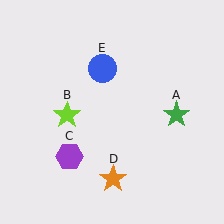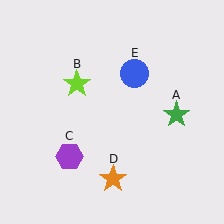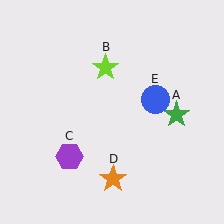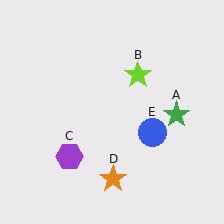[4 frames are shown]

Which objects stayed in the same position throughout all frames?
Green star (object A) and purple hexagon (object C) and orange star (object D) remained stationary.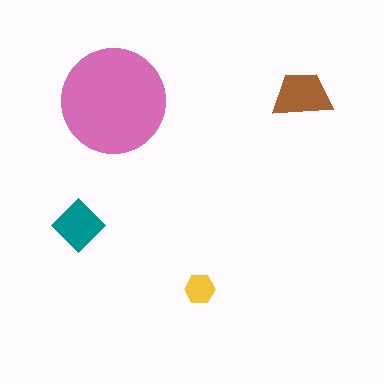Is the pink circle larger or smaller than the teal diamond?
Larger.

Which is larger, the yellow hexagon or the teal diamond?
The teal diamond.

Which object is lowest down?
The yellow hexagon is bottommost.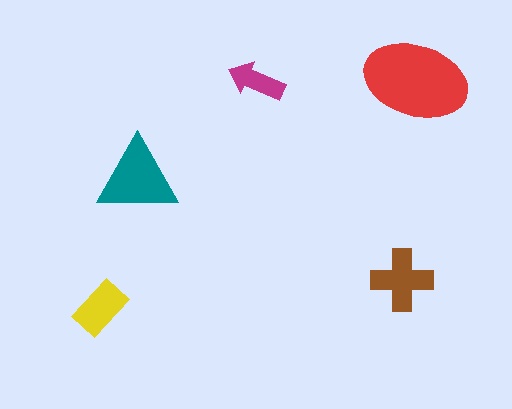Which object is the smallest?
The magenta arrow.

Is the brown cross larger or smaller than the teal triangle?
Smaller.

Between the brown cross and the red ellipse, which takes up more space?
The red ellipse.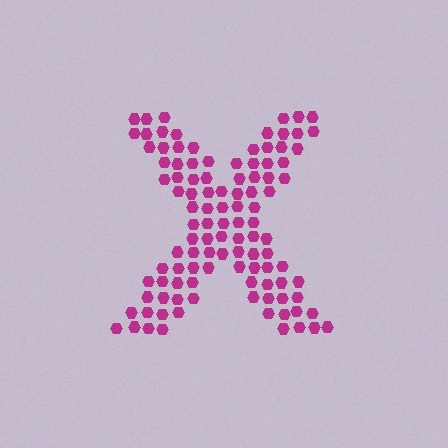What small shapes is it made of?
It is made of small hexagons.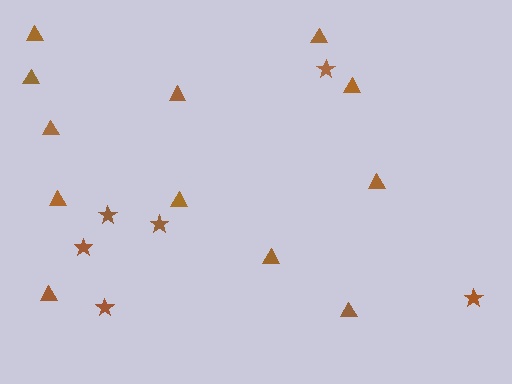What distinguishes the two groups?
There are 2 groups: one group of stars (6) and one group of triangles (12).